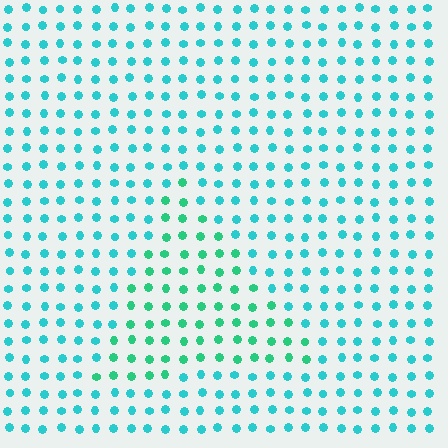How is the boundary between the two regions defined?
The boundary is defined purely by a slight shift in hue (about 29 degrees). Spacing, size, and orientation are identical on both sides.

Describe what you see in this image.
The image is filled with small cyan elements in a uniform arrangement. A triangle-shaped region is visible where the elements are tinted to a slightly different hue, forming a subtle color boundary.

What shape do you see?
I see a triangle.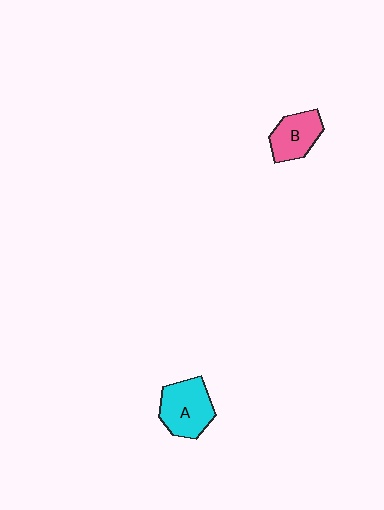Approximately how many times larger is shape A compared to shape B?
Approximately 1.3 times.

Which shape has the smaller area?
Shape B (pink).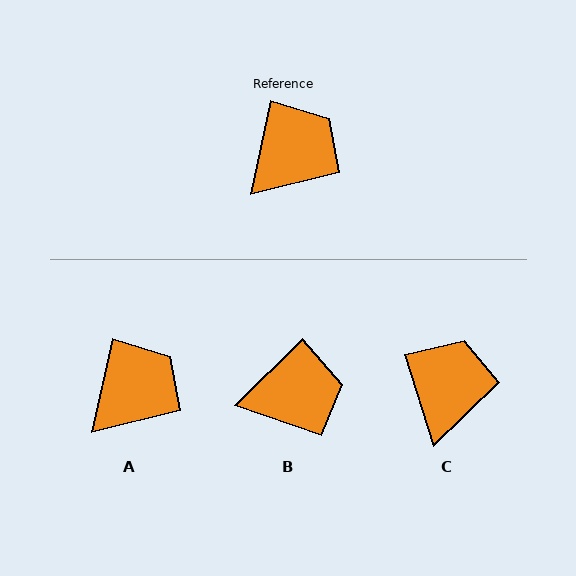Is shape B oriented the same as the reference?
No, it is off by about 33 degrees.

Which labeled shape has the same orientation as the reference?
A.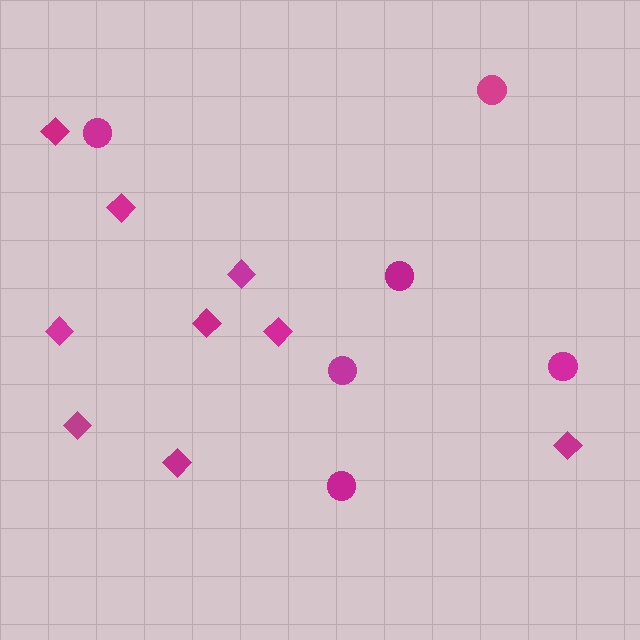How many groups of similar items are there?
There are 2 groups: one group of circles (6) and one group of diamonds (9).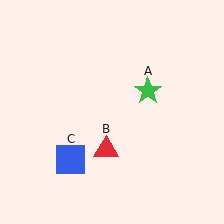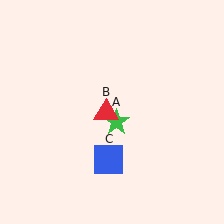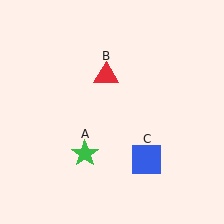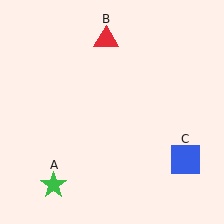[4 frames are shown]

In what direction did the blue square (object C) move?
The blue square (object C) moved right.